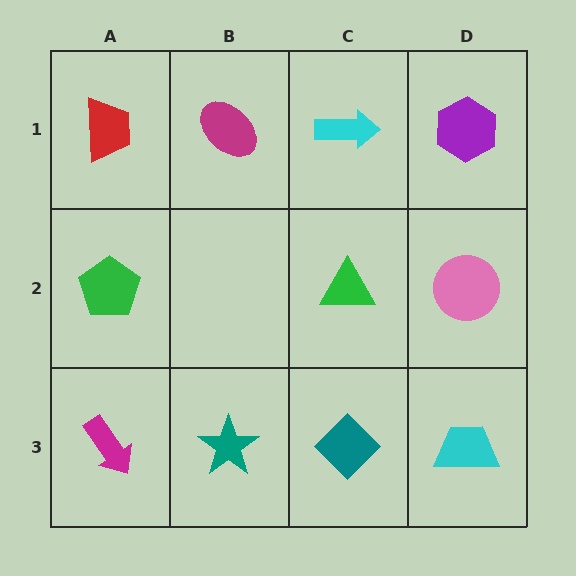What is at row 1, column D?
A purple hexagon.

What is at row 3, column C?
A teal diamond.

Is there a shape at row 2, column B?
No, that cell is empty.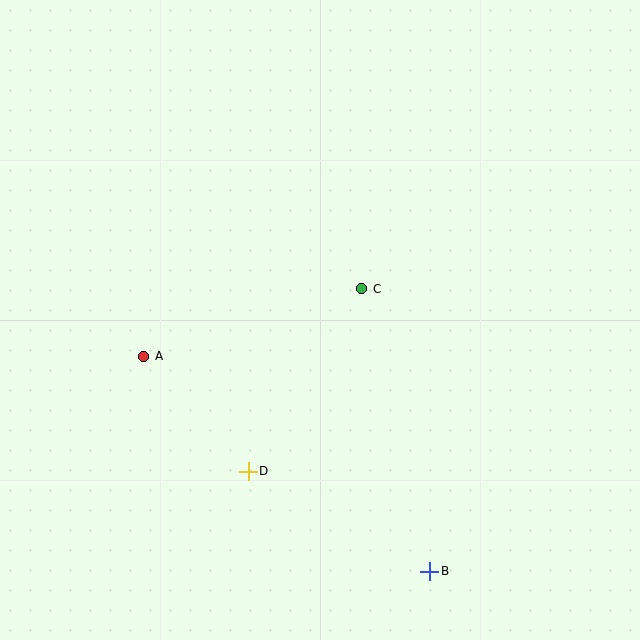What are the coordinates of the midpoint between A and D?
The midpoint between A and D is at (196, 414).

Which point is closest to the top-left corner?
Point A is closest to the top-left corner.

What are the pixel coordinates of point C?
Point C is at (362, 289).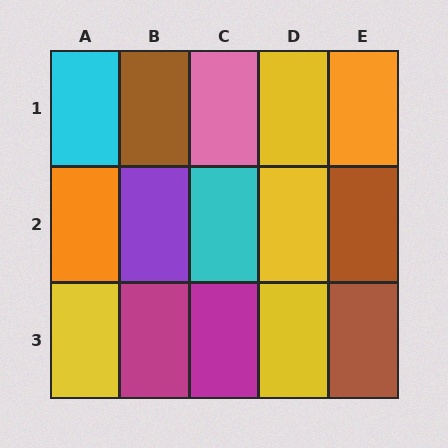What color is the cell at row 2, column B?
Purple.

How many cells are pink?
1 cell is pink.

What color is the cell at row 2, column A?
Orange.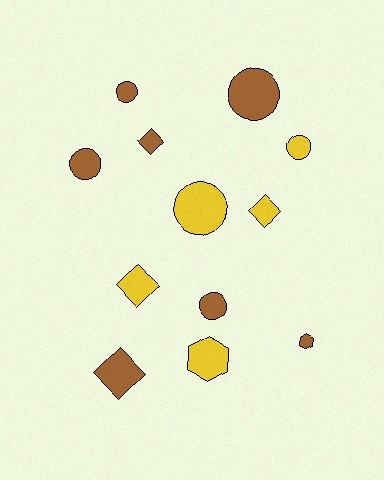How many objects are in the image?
There are 12 objects.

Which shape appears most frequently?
Circle, with 6 objects.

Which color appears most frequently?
Brown, with 7 objects.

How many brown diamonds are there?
There are 2 brown diamonds.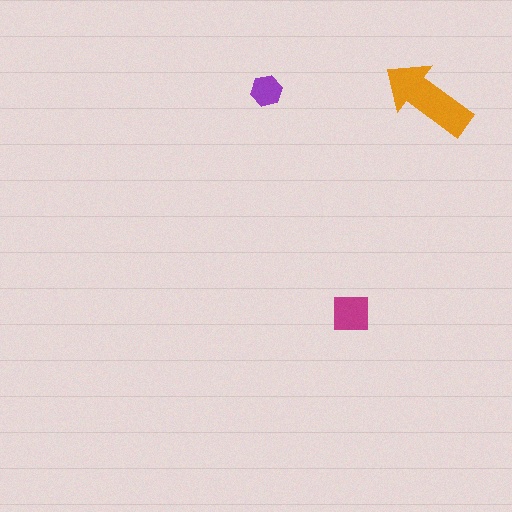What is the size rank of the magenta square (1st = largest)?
2nd.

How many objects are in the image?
There are 3 objects in the image.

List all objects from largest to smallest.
The orange arrow, the magenta square, the purple hexagon.